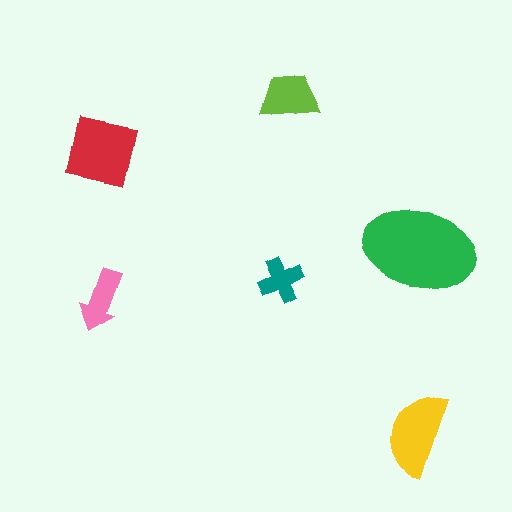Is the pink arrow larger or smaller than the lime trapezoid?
Smaller.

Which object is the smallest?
The teal cross.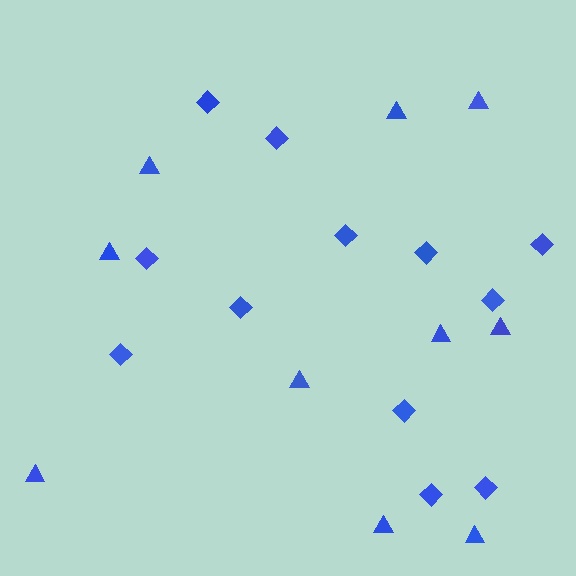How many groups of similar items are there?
There are 2 groups: one group of triangles (10) and one group of diamonds (12).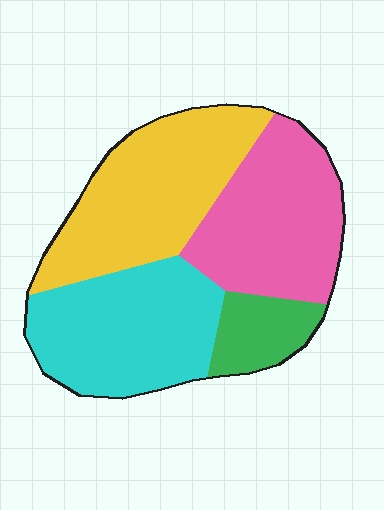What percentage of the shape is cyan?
Cyan covers 30% of the shape.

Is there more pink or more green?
Pink.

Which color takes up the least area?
Green, at roughly 10%.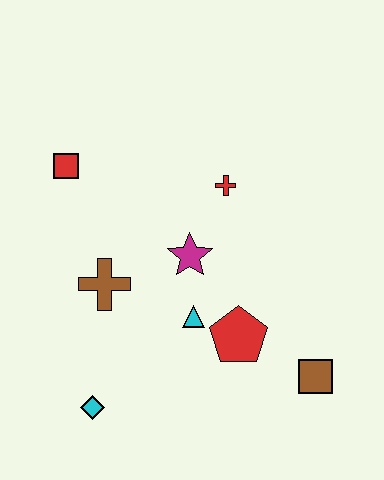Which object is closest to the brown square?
The red pentagon is closest to the brown square.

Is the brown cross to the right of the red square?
Yes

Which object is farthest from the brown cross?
The brown square is farthest from the brown cross.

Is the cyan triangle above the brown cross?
No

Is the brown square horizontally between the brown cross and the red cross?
No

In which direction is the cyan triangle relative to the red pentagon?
The cyan triangle is to the left of the red pentagon.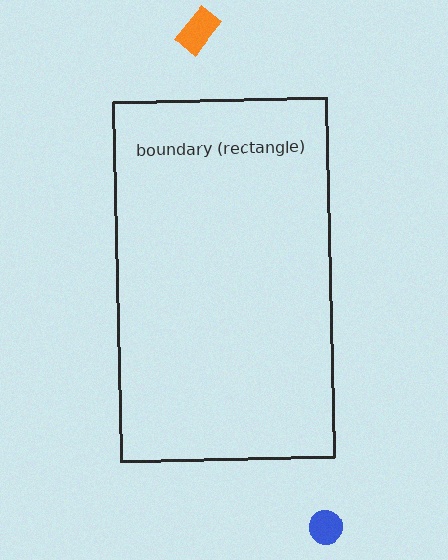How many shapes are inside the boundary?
0 inside, 2 outside.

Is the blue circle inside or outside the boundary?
Outside.